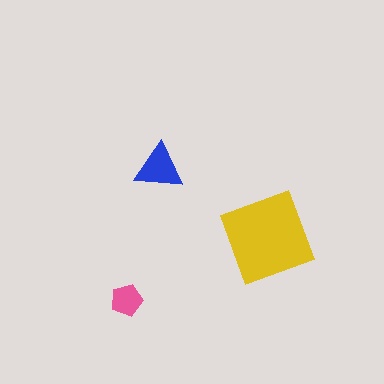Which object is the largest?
The yellow diamond.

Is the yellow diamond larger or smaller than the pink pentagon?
Larger.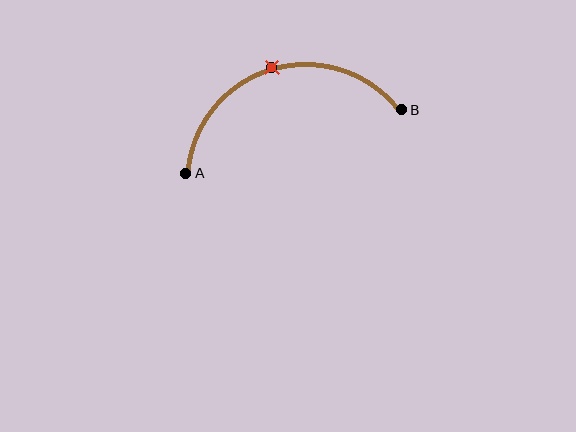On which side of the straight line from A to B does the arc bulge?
The arc bulges above the straight line connecting A and B.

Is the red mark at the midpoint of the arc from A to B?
Yes. The red mark lies on the arc at equal arc-length from both A and B — it is the arc midpoint.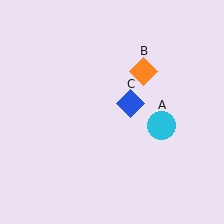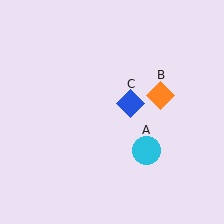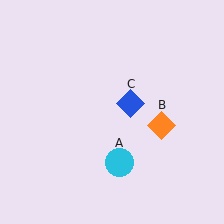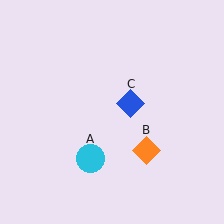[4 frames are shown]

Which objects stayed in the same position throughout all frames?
Blue diamond (object C) remained stationary.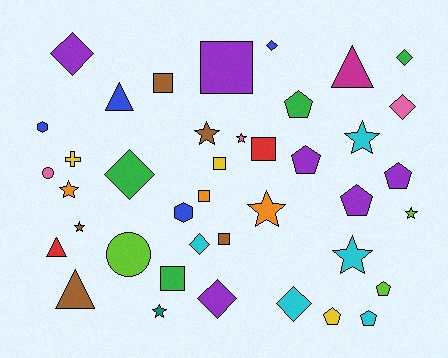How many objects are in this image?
There are 40 objects.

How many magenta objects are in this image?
There is 1 magenta object.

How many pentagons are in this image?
There are 7 pentagons.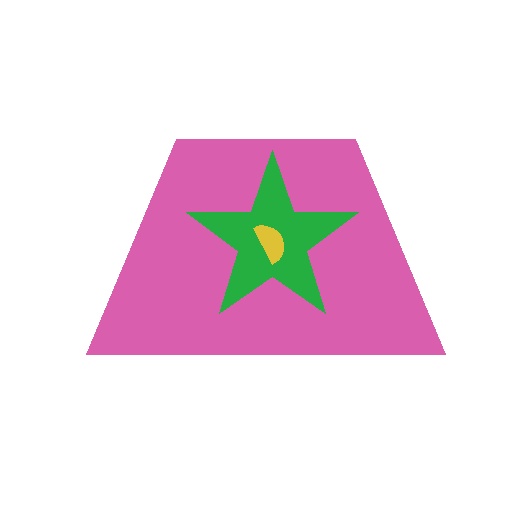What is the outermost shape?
The pink trapezoid.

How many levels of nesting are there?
3.